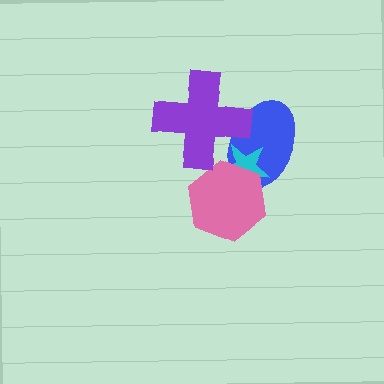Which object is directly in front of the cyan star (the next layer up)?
The pink hexagon is directly in front of the cyan star.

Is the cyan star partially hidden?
Yes, it is partially covered by another shape.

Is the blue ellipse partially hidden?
Yes, it is partially covered by another shape.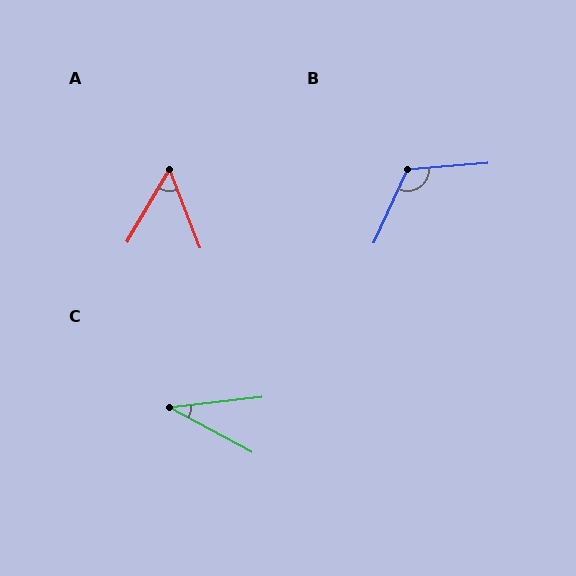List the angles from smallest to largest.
C (35°), A (52°), B (119°).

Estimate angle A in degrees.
Approximately 52 degrees.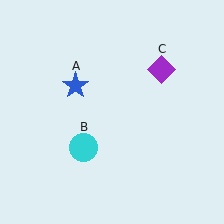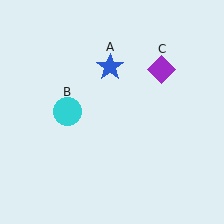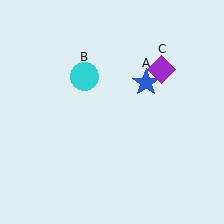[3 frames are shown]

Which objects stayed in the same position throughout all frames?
Purple diamond (object C) remained stationary.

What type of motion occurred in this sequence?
The blue star (object A), cyan circle (object B) rotated clockwise around the center of the scene.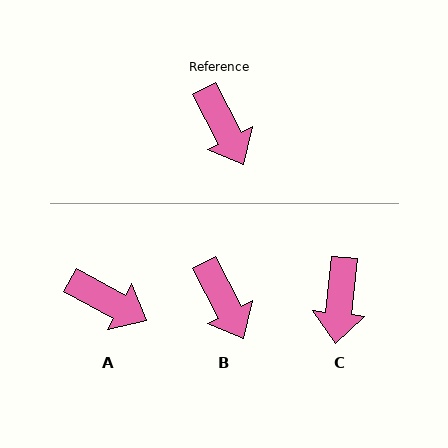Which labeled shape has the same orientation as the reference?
B.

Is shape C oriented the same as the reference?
No, it is off by about 33 degrees.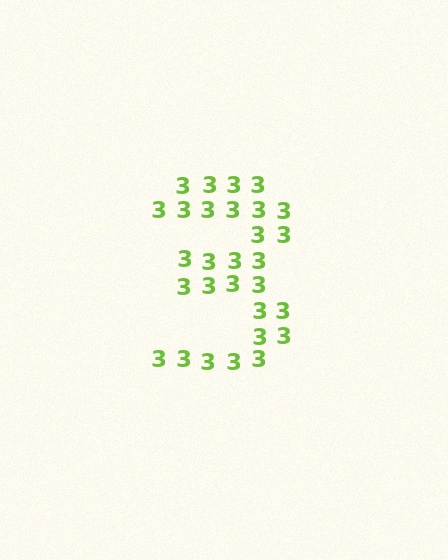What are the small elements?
The small elements are digit 3's.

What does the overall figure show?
The overall figure shows the digit 3.